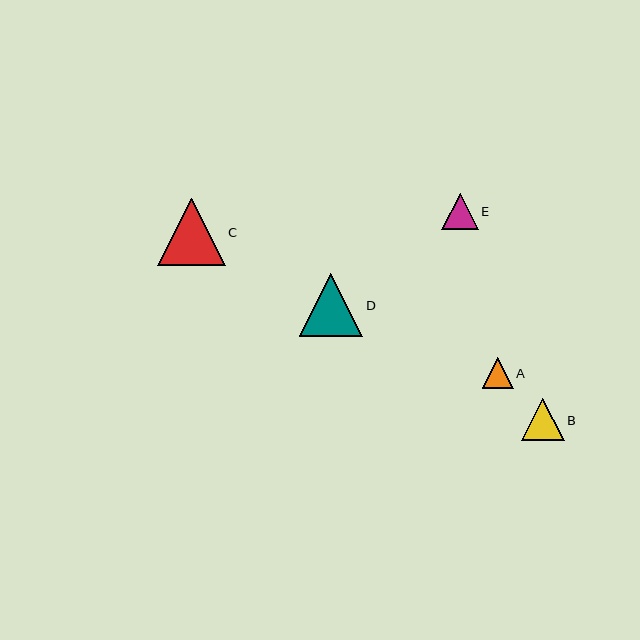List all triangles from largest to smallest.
From largest to smallest: C, D, B, E, A.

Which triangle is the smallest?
Triangle A is the smallest with a size of approximately 31 pixels.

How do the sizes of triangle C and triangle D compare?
Triangle C and triangle D are approximately the same size.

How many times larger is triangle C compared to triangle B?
Triangle C is approximately 1.6 times the size of triangle B.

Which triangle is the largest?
Triangle C is the largest with a size of approximately 67 pixels.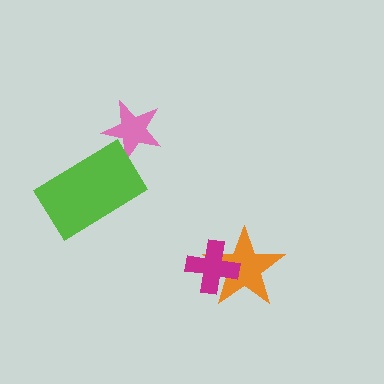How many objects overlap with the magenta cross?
1 object overlaps with the magenta cross.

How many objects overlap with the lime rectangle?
0 objects overlap with the lime rectangle.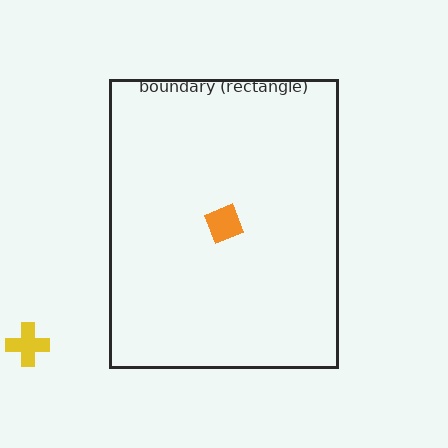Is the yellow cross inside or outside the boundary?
Outside.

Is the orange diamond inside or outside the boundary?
Inside.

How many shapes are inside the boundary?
1 inside, 1 outside.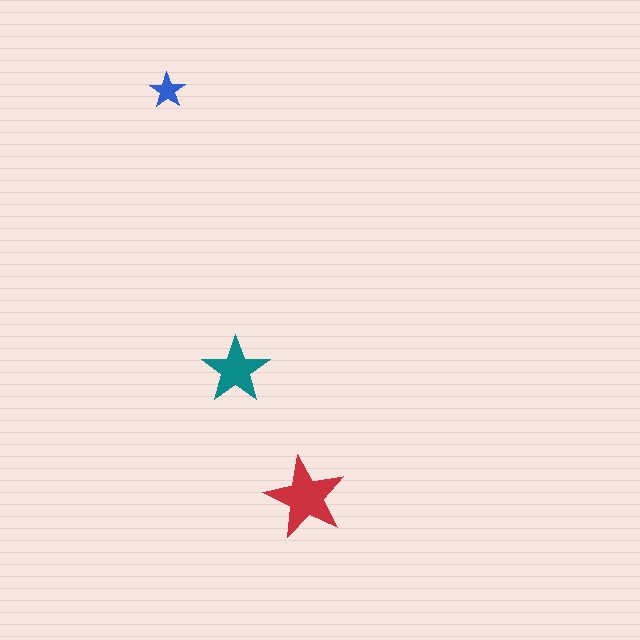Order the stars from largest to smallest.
the red one, the teal one, the blue one.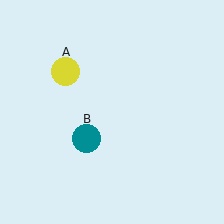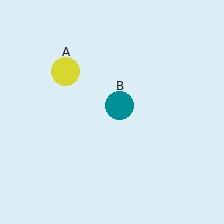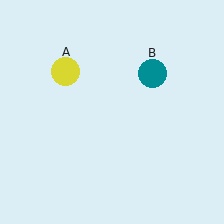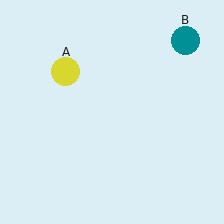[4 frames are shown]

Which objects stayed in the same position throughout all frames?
Yellow circle (object A) remained stationary.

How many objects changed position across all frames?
1 object changed position: teal circle (object B).